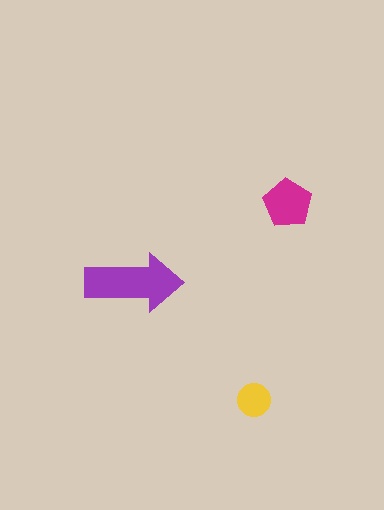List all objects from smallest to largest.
The yellow circle, the magenta pentagon, the purple arrow.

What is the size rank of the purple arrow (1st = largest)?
1st.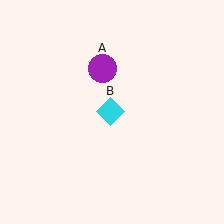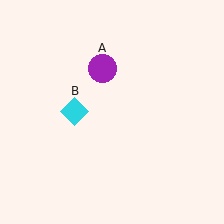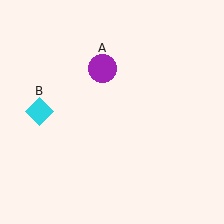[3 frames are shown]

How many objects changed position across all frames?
1 object changed position: cyan diamond (object B).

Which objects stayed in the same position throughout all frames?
Purple circle (object A) remained stationary.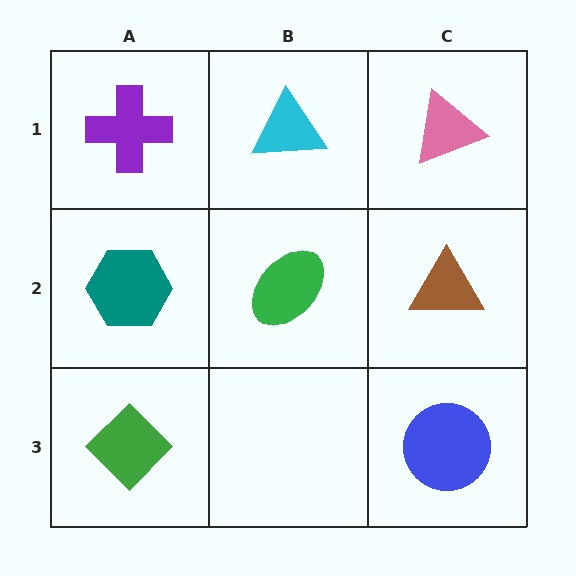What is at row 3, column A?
A green diamond.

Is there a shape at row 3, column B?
No, that cell is empty.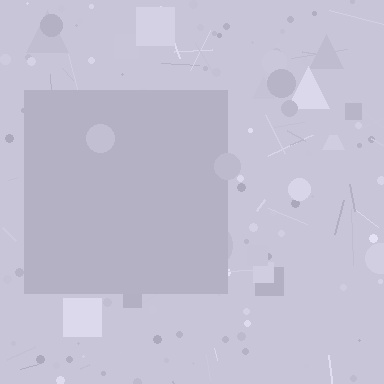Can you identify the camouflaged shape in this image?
The camouflaged shape is a square.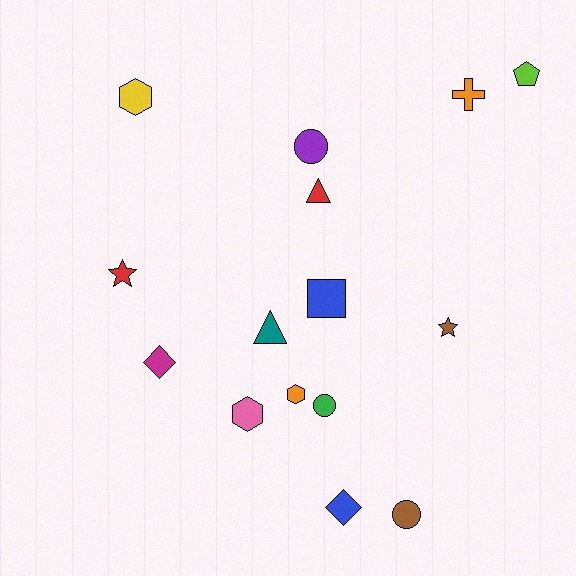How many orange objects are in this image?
There are 2 orange objects.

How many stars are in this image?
There are 2 stars.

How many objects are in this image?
There are 15 objects.